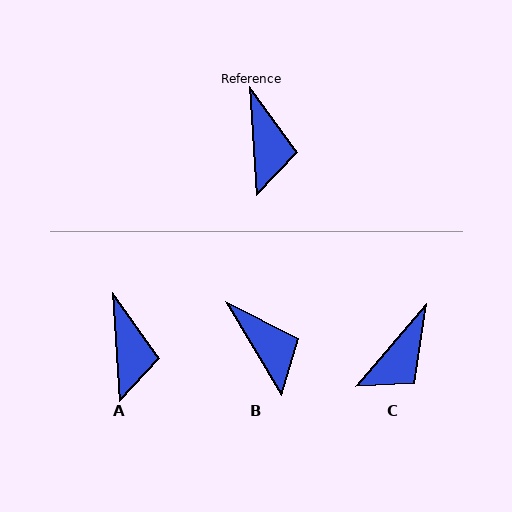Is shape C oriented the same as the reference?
No, it is off by about 44 degrees.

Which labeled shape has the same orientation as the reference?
A.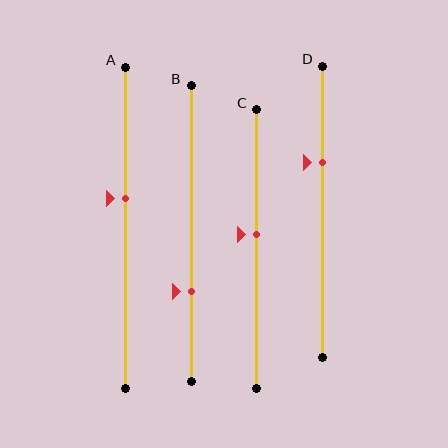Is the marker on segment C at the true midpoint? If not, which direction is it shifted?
No, the marker on segment C is shifted upward by about 5% of the segment length.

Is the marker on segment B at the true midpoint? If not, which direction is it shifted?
No, the marker on segment B is shifted downward by about 20% of the segment length.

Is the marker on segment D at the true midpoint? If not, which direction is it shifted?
No, the marker on segment D is shifted upward by about 17% of the segment length.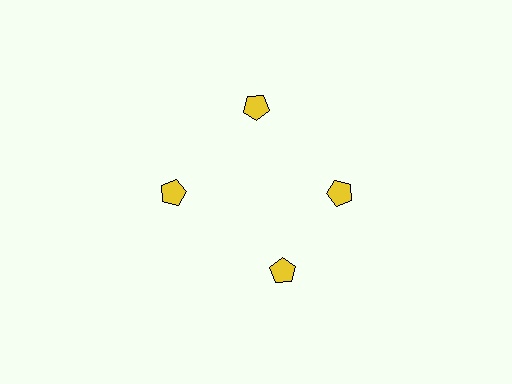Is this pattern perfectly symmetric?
No. The 4 yellow pentagons are arranged in a ring, but one element near the 6 o'clock position is rotated out of alignment along the ring, breaking the 4-fold rotational symmetry.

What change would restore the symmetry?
The symmetry would be restored by rotating it back into even spacing with its neighbors so that all 4 pentagons sit at equal angles and equal distance from the center.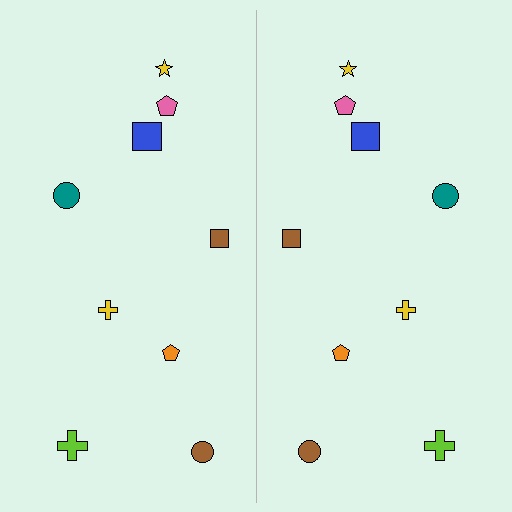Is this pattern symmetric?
Yes, this pattern has bilateral (reflection) symmetry.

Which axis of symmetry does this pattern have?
The pattern has a vertical axis of symmetry running through the center of the image.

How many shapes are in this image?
There are 18 shapes in this image.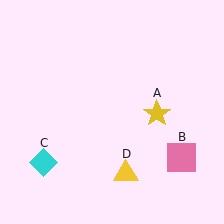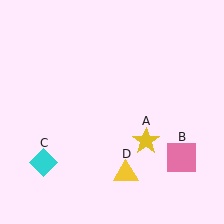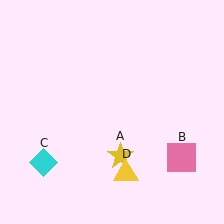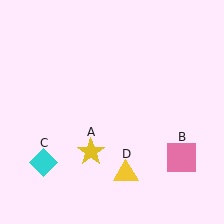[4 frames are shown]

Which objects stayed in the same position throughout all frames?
Pink square (object B) and cyan diamond (object C) and yellow triangle (object D) remained stationary.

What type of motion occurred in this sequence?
The yellow star (object A) rotated clockwise around the center of the scene.